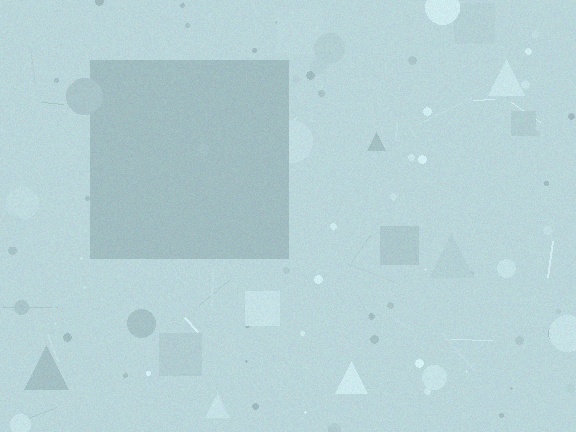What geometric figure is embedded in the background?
A square is embedded in the background.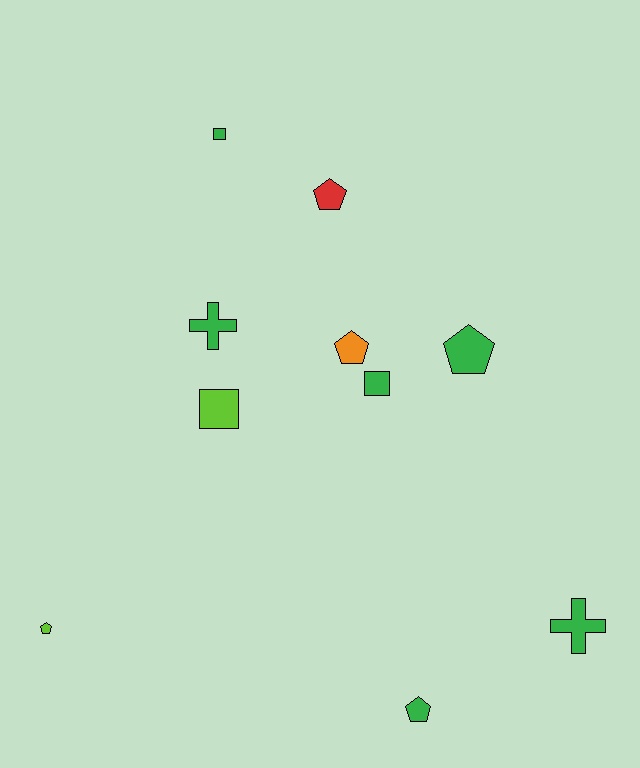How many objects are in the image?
There are 10 objects.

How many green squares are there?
There are 2 green squares.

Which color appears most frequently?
Green, with 6 objects.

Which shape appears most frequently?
Pentagon, with 5 objects.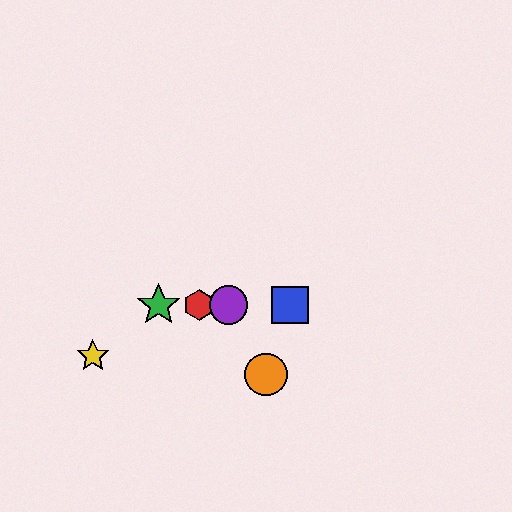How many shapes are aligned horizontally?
4 shapes (the red hexagon, the blue square, the green star, the purple circle) are aligned horizontally.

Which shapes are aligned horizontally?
The red hexagon, the blue square, the green star, the purple circle are aligned horizontally.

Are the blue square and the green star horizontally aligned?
Yes, both are at y≈305.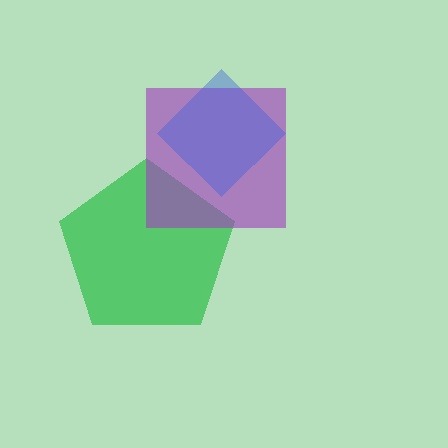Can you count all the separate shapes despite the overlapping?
Yes, there are 3 separate shapes.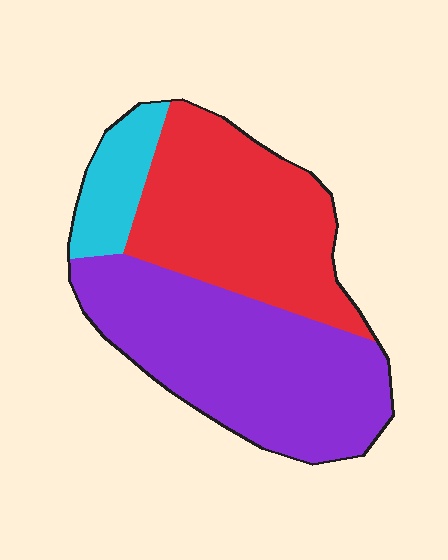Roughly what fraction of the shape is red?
Red takes up about two fifths (2/5) of the shape.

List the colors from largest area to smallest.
From largest to smallest: purple, red, cyan.